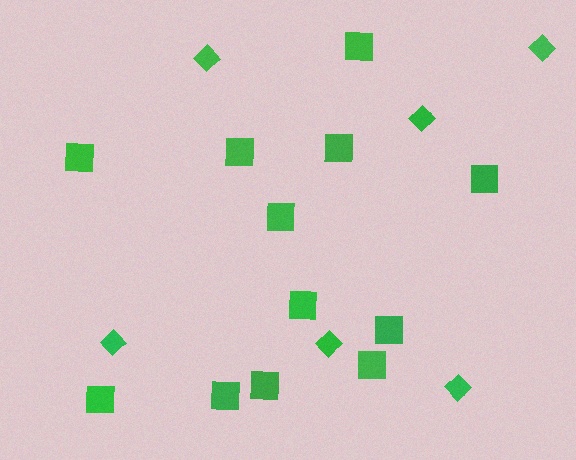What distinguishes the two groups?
There are 2 groups: one group of squares (12) and one group of diamonds (6).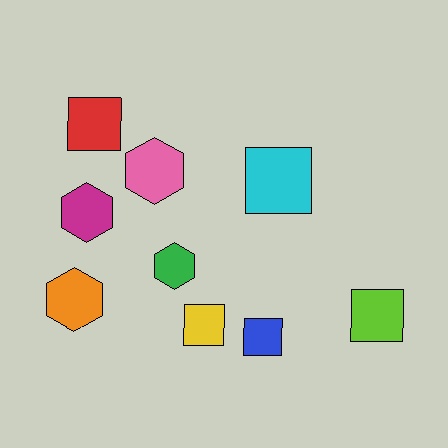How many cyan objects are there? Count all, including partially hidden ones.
There is 1 cyan object.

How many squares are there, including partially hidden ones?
There are 5 squares.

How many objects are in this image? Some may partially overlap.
There are 9 objects.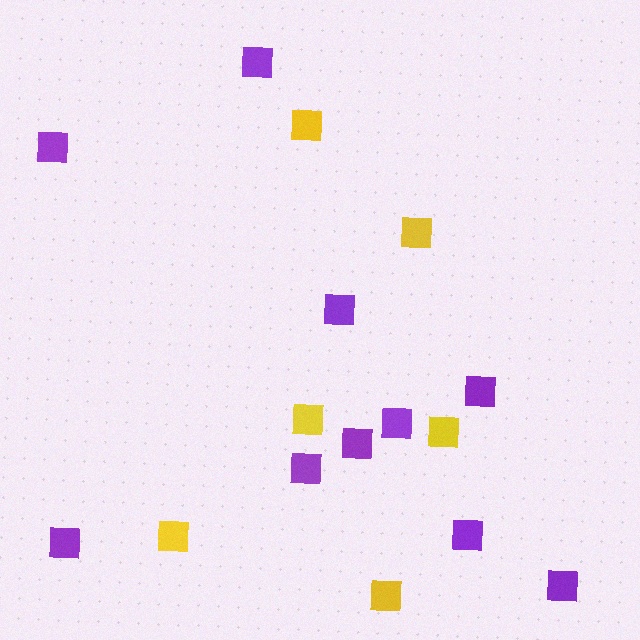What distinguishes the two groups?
There are 2 groups: one group of purple squares (10) and one group of yellow squares (6).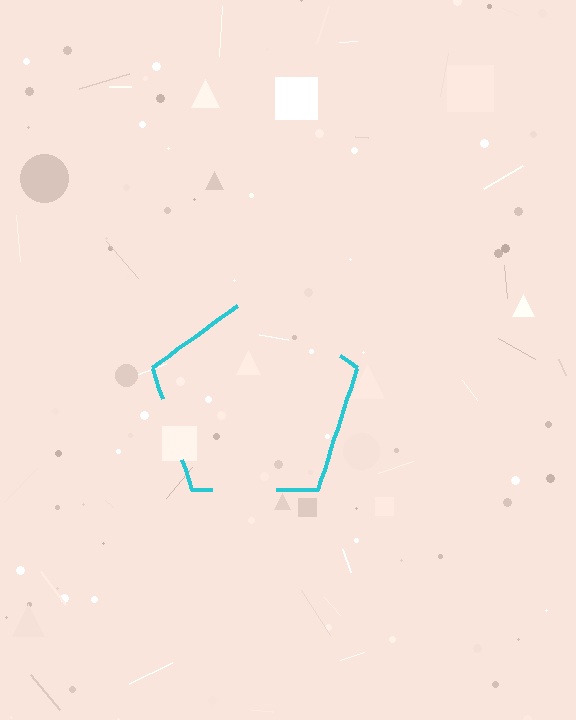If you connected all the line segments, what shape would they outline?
They would outline a pentagon.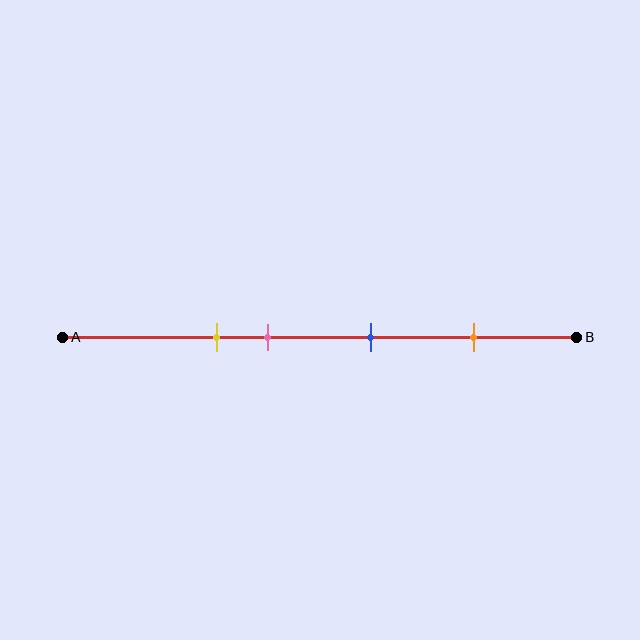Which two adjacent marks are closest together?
The yellow and pink marks are the closest adjacent pair.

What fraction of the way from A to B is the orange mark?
The orange mark is approximately 80% (0.8) of the way from A to B.